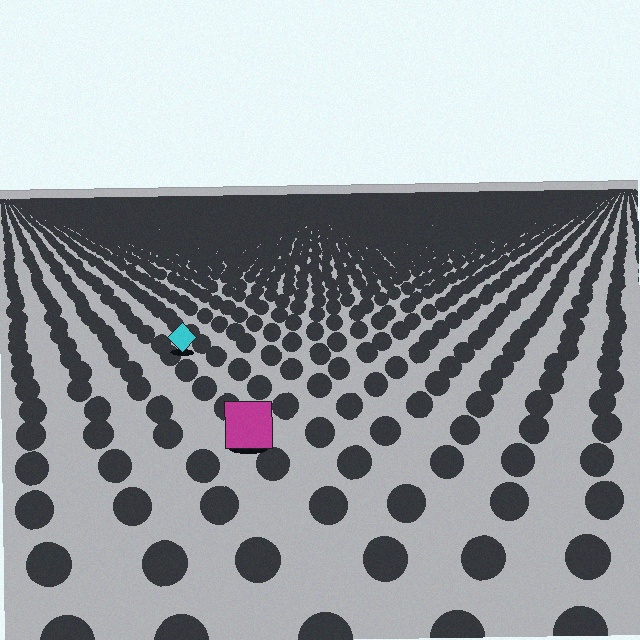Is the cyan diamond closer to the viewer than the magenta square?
No. The magenta square is closer — you can tell from the texture gradient: the ground texture is coarser near it.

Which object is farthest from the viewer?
The cyan diamond is farthest from the viewer. It appears smaller and the ground texture around it is denser.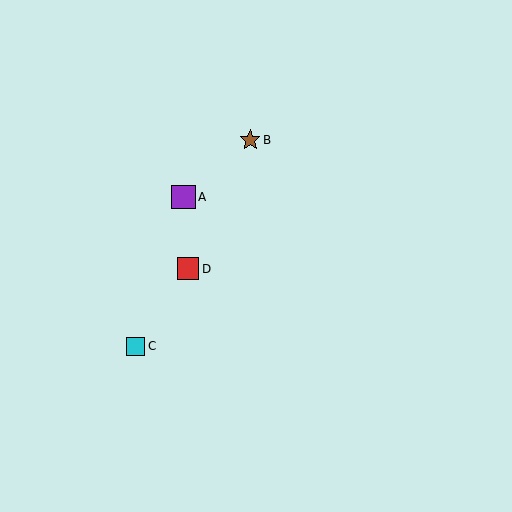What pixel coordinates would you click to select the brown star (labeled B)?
Click at (250, 140) to select the brown star B.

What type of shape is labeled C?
Shape C is a cyan square.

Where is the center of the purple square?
The center of the purple square is at (183, 197).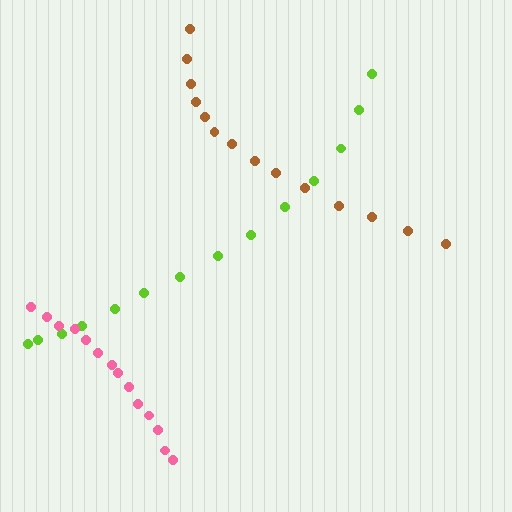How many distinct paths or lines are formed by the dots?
There are 3 distinct paths.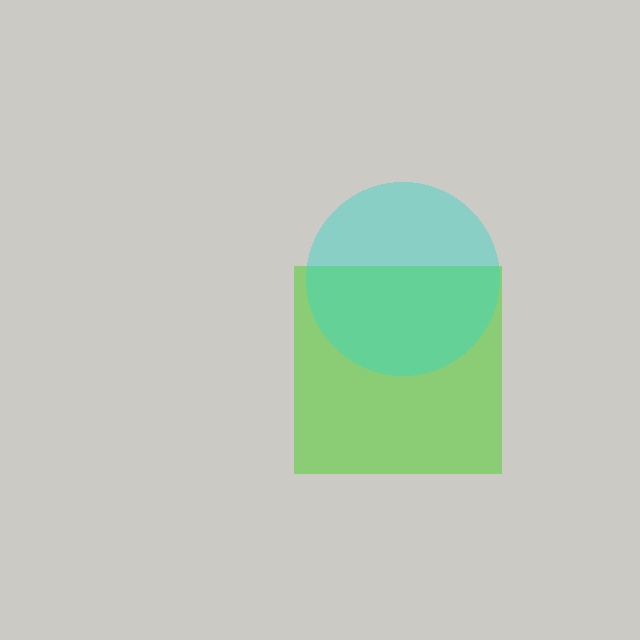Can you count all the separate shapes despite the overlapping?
Yes, there are 2 separate shapes.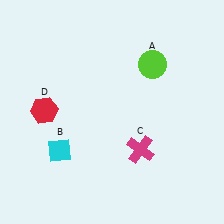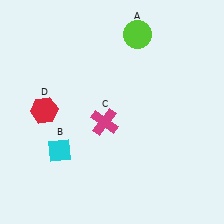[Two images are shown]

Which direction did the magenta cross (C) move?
The magenta cross (C) moved left.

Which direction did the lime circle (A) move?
The lime circle (A) moved up.